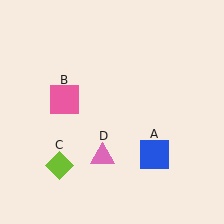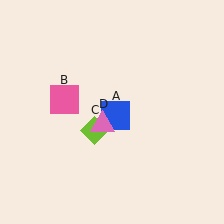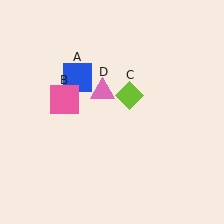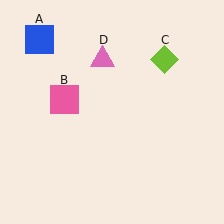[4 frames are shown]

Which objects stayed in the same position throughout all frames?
Pink square (object B) remained stationary.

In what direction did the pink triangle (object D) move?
The pink triangle (object D) moved up.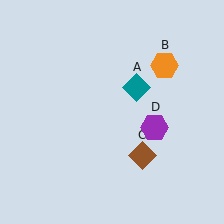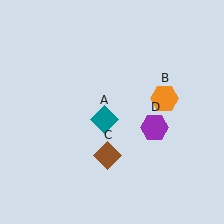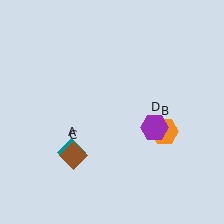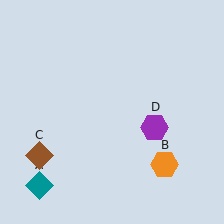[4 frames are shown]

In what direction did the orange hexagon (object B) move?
The orange hexagon (object B) moved down.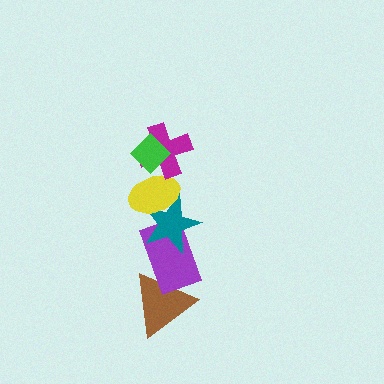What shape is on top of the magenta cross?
The green diamond is on top of the magenta cross.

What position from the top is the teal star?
The teal star is 4th from the top.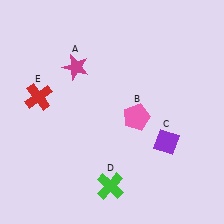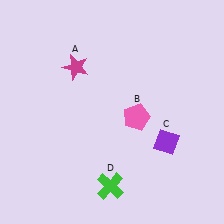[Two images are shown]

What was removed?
The red cross (E) was removed in Image 2.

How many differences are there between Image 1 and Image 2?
There is 1 difference between the two images.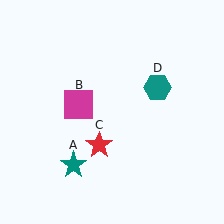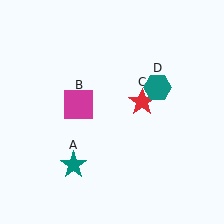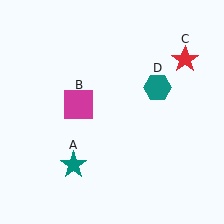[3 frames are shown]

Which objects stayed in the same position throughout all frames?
Teal star (object A) and magenta square (object B) and teal hexagon (object D) remained stationary.